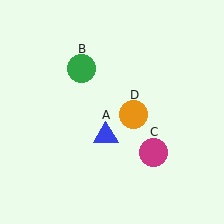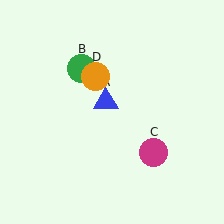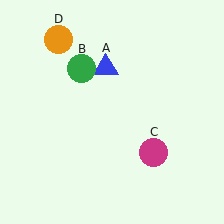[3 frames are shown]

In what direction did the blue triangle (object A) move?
The blue triangle (object A) moved up.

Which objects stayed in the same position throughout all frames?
Green circle (object B) and magenta circle (object C) remained stationary.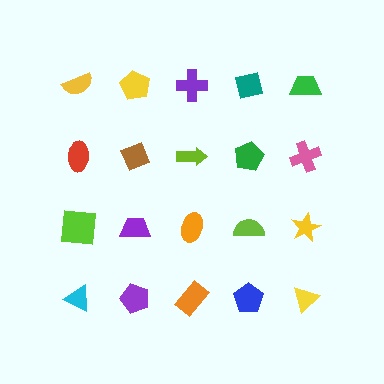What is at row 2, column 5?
A pink cross.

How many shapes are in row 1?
5 shapes.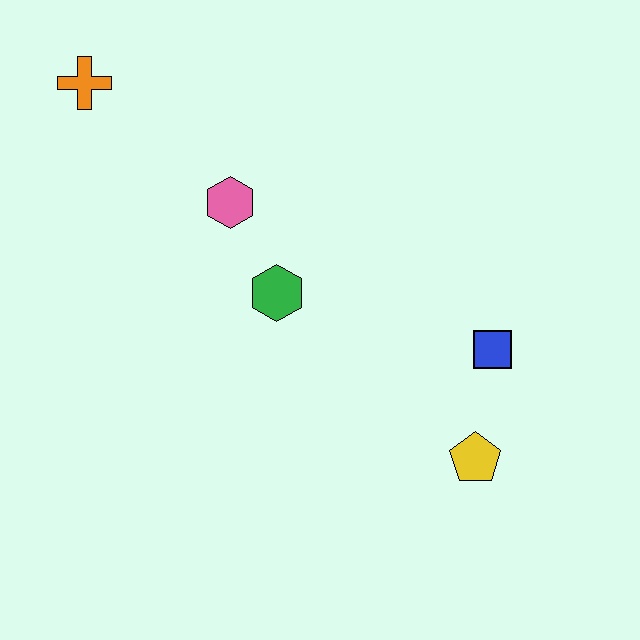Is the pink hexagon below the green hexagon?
No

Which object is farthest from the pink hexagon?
The yellow pentagon is farthest from the pink hexagon.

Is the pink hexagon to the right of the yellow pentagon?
No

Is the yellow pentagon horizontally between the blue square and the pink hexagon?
Yes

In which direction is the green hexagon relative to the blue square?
The green hexagon is to the left of the blue square.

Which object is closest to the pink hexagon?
The green hexagon is closest to the pink hexagon.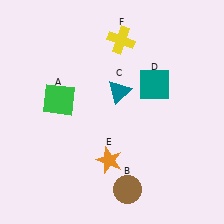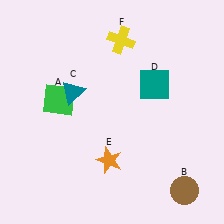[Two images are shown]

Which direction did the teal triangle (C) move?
The teal triangle (C) moved left.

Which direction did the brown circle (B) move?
The brown circle (B) moved right.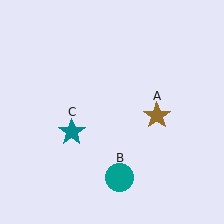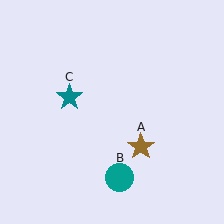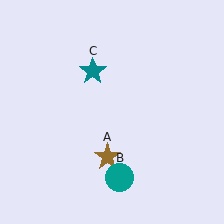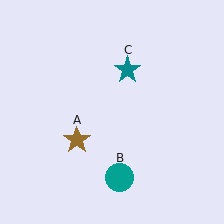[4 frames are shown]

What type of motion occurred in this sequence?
The brown star (object A), teal star (object C) rotated clockwise around the center of the scene.